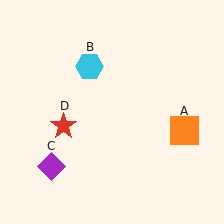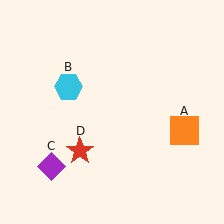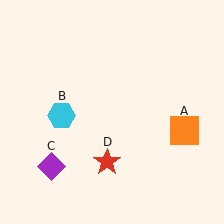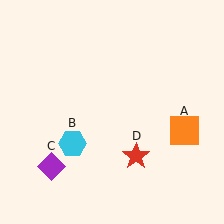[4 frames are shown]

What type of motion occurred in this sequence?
The cyan hexagon (object B), red star (object D) rotated counterclockwise around the center of the scene.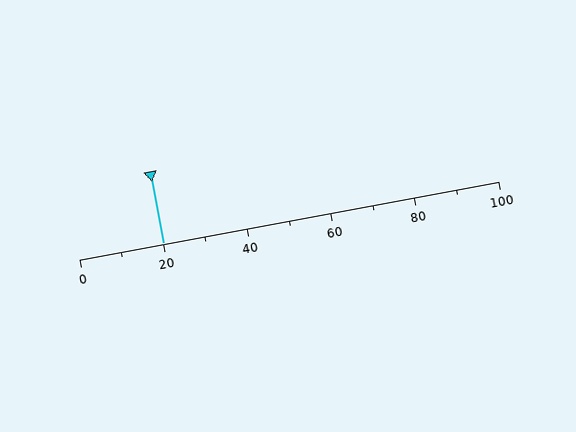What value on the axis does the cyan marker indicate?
The marker indicates approximately 20.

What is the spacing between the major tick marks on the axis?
The major ticks are spaced 20 apart.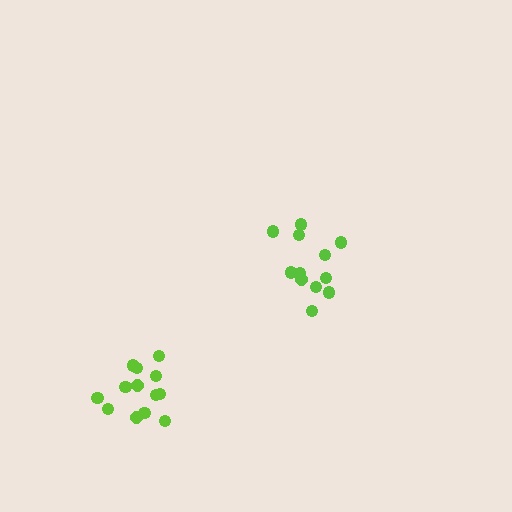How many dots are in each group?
Group 1: 12 dots, Group 2: 13 dots (25 total).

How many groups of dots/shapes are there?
There are 2 groups.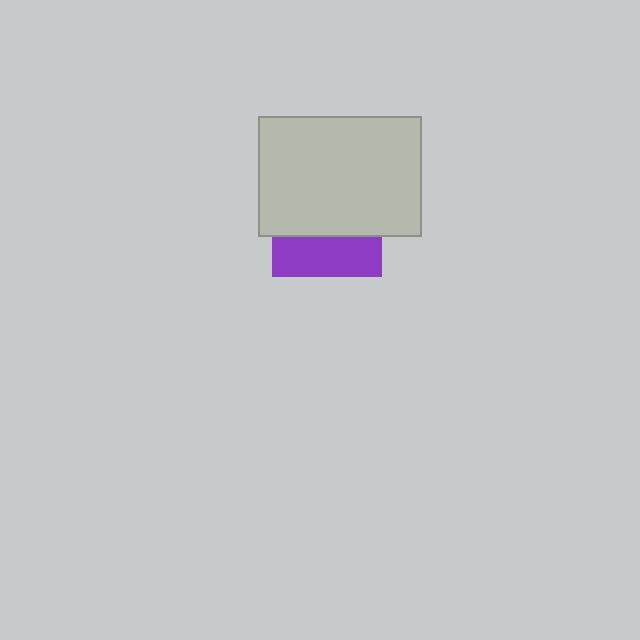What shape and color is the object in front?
The object in front is a light gray rectangle.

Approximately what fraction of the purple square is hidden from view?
Roughly 64% of the purple square is hidden behind the light gray rectangle.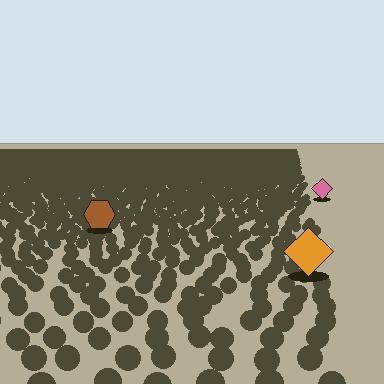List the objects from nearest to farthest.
From nearest to farthest: the orange diamond, the brown hexagon, the pink diamond.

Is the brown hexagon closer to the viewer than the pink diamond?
Yes. The brown hexagon is closer — you can tell from the texture gradient: the ground texture is coarser near it.